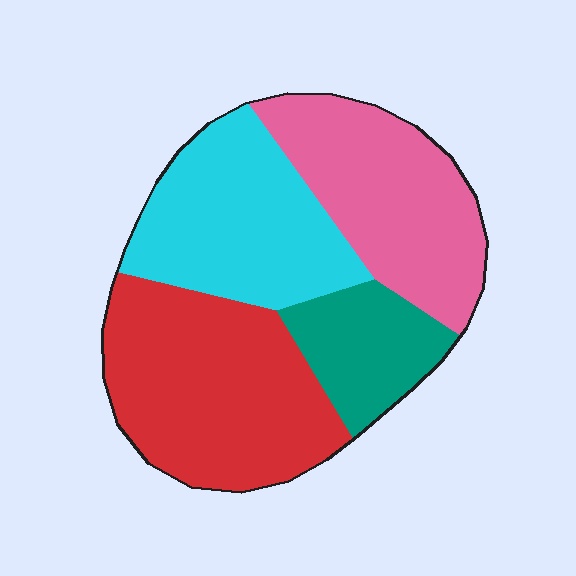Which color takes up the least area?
Teal, at roughly 15%.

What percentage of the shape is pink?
Pink covers roughly 25% of the shape.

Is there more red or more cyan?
Red.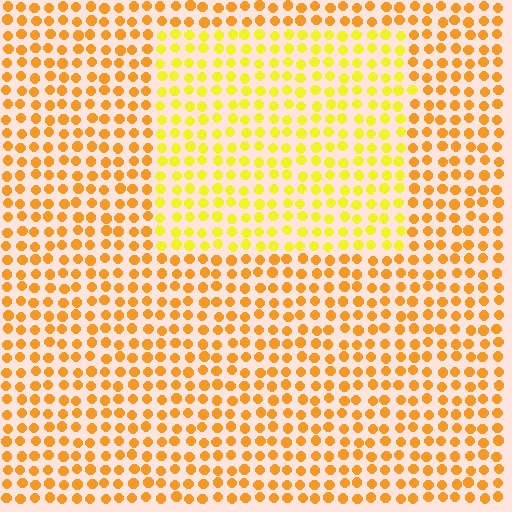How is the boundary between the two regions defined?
The boundary is defined purely by a slight shift in hue (about 28 degrees). Spacing, size, and orientation are identical on both sides.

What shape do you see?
I see a rectangle.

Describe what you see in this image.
The image is filled with small orange elements in a uniform arrangement. A rectangle-shaped region is visible where the elements are tinted to a slightly different hue, forming a subtle color boundary.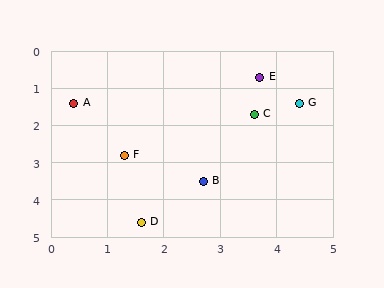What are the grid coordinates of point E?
Point E is at approximately (3.7, 0.7).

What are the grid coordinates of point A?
Point A is at approximately (0.4, 1.4).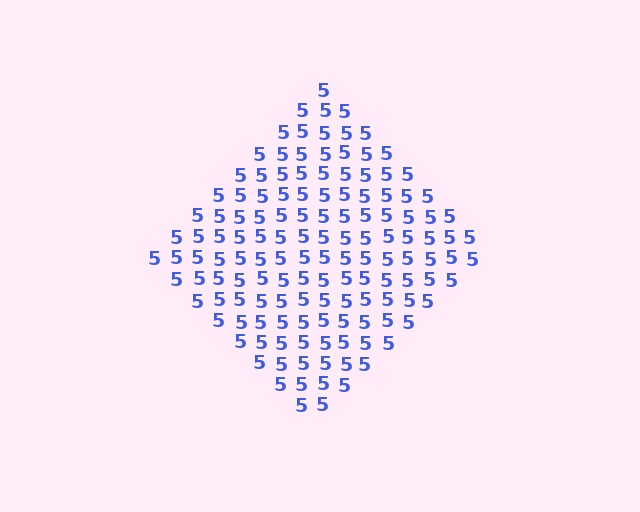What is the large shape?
The large shape is a diamond.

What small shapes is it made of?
It is made of small digit 5's.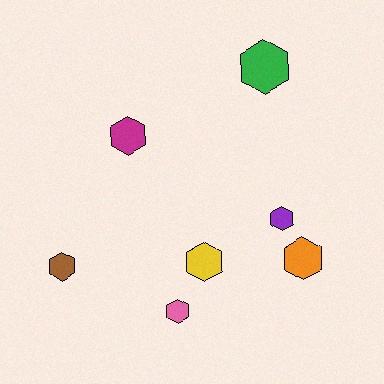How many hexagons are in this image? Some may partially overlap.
There are 7 hexagons.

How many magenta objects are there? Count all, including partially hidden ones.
There is 1 magenta object.